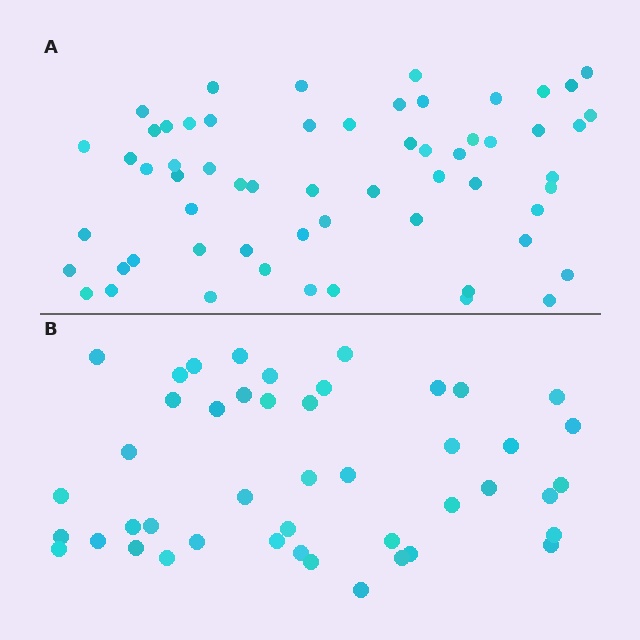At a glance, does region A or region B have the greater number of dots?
Region A (the top region) has more dots.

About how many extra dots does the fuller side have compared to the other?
Region A has approximately 15 more dots than region B.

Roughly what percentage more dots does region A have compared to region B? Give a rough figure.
About 35% more.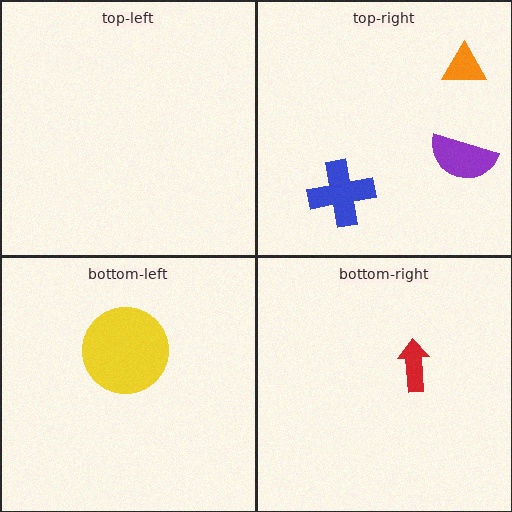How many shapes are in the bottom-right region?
1.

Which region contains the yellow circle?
The bottom-left region.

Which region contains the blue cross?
The top-right region.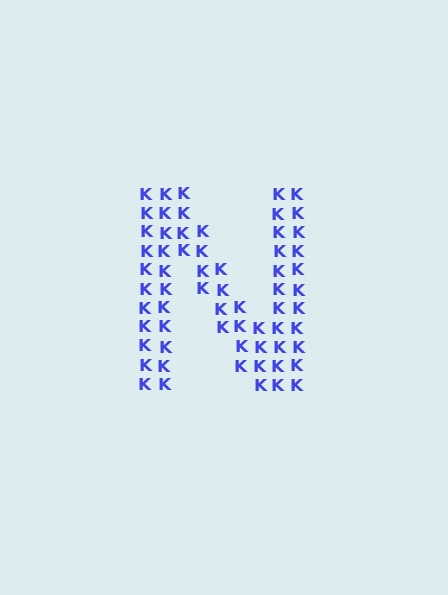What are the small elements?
The small elements are letter K's.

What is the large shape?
The large shape is the letter N.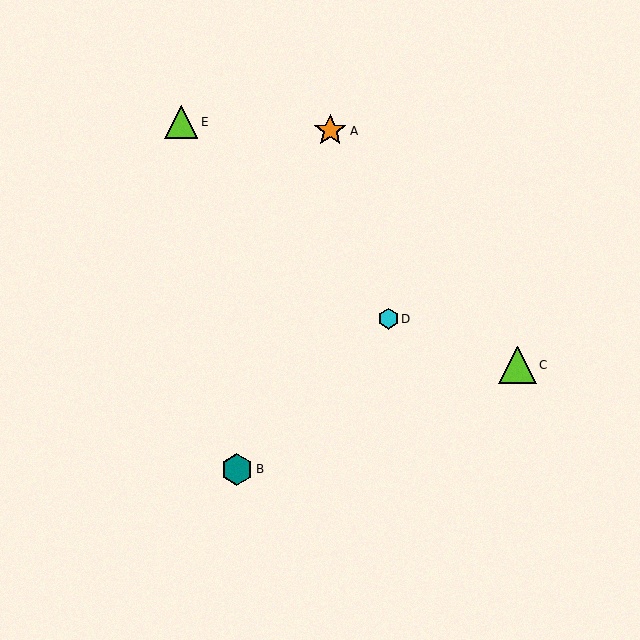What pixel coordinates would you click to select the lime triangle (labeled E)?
Click at (181, 122) to select the lime triangle E.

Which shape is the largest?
The lime triangle (labeled C) is the largest.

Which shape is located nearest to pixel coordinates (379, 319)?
The cyan hexagon (labeled D) at (388, 319) is nearest to that location.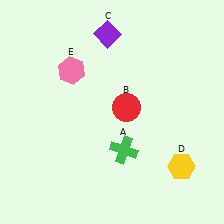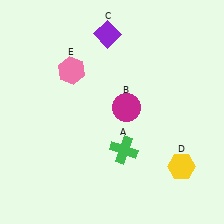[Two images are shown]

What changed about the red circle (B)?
In Image 1, B is red. In Image 2, it changed to magenta.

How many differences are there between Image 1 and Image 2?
There is 1 difference between the two images.